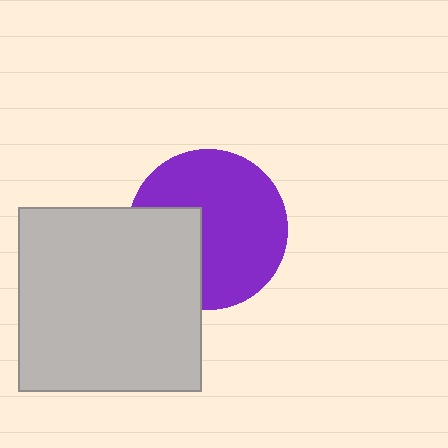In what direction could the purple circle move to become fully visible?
The purple circle could move right. That would shift it out from behind the light gray square entirely.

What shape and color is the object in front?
The object in front is a light gray square.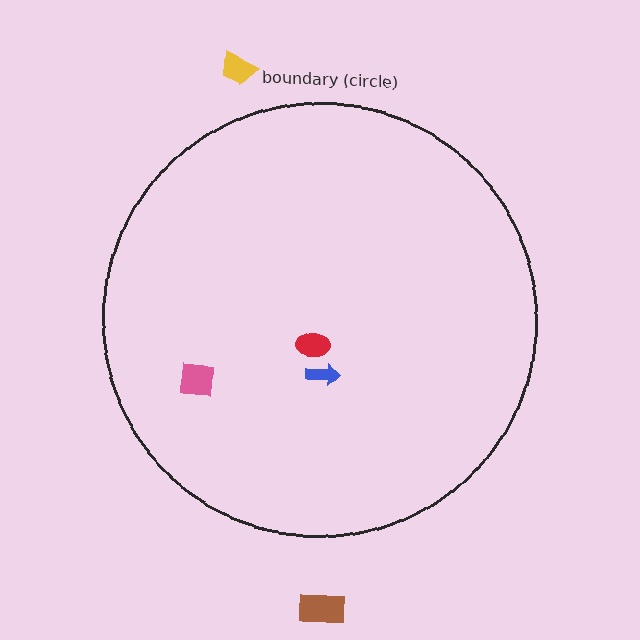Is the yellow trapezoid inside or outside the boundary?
Outside.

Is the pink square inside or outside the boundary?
Inside.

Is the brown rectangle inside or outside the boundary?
Outside.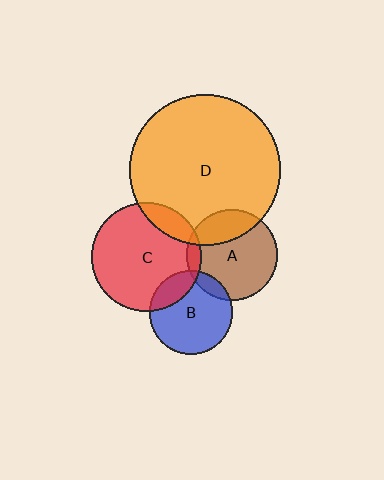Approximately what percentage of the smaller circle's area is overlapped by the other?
Approximately 15%.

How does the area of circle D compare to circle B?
Approximately 3.3 times.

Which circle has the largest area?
Circle D (orange).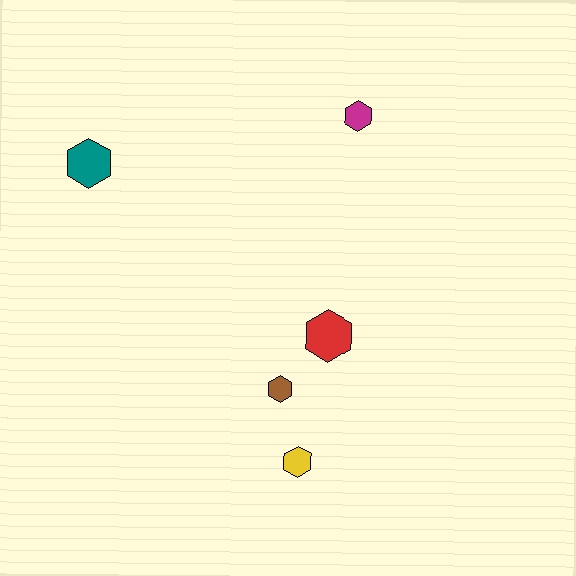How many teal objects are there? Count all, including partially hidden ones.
There is 1 teal object.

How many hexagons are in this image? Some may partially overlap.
There are 5 hexagons.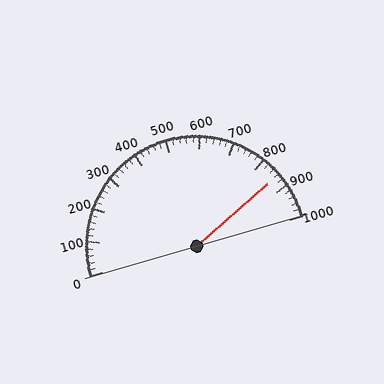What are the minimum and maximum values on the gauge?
The gauge ranges from 0 to 1000.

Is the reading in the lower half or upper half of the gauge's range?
The reading is in the upper half of the range (0 to 1000).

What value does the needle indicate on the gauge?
The needle indicates approximately 860.